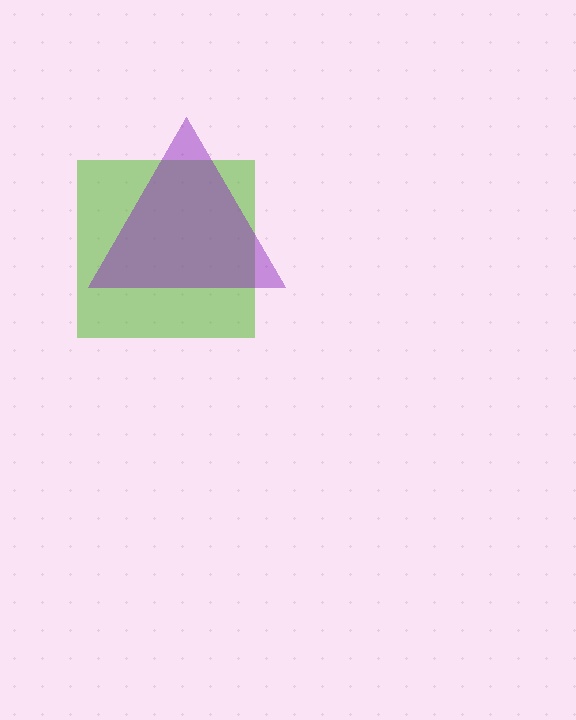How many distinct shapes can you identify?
There are 2 distinct shapes: a lime square, a purple triangle.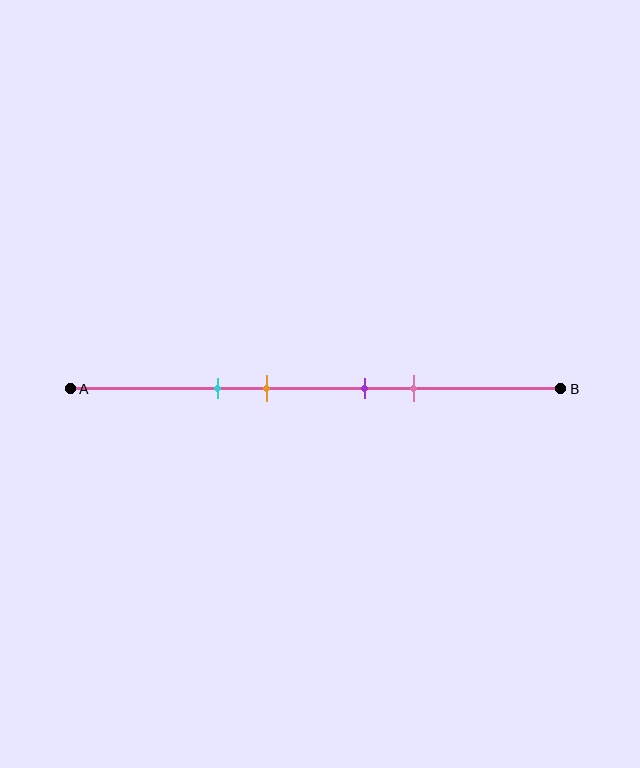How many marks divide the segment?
There are 4 marks dividing the segment.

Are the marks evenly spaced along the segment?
No, the marks are not evenly spaced.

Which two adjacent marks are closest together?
The purple and pink marks are the closest adjacent pair.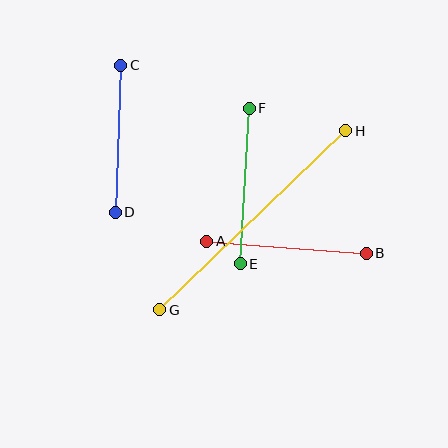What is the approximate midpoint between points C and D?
The midpoint is at approximately (118, 139) pixels.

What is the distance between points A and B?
The distance is approximately 160 pixels.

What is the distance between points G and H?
The distance is approximately 258 pixels.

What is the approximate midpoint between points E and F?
The midpoint is at approximately (245, 186) pixels.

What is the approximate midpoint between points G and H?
The midpoint is at approximately (253, 220) pixels.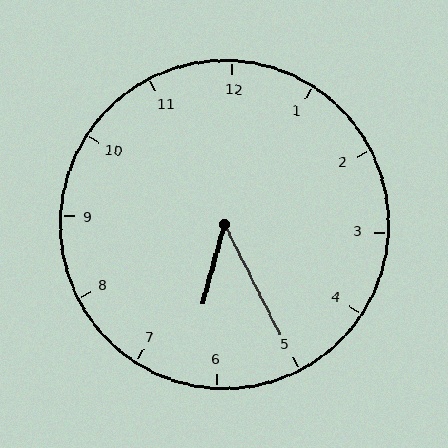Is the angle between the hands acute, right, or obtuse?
It is acute.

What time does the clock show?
6:25.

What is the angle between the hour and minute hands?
Approximately 42 degrees.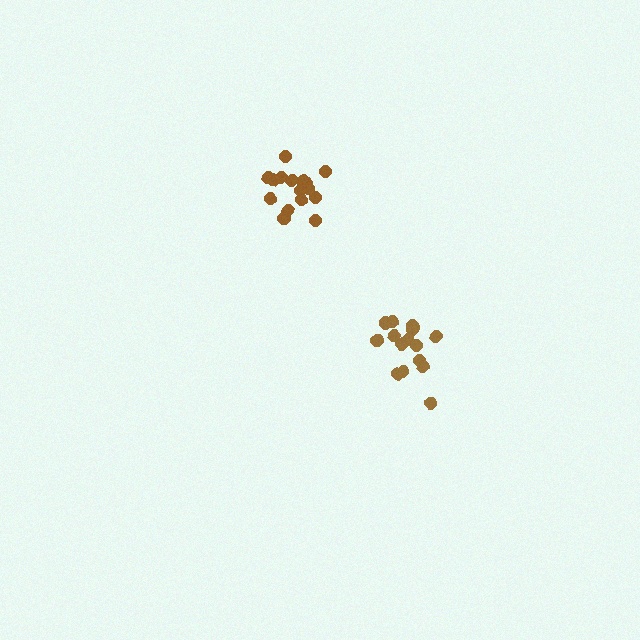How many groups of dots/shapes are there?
There are 2 groups.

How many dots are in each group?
Group 1: 16 dots, Group 2: 16 dots (32 total).